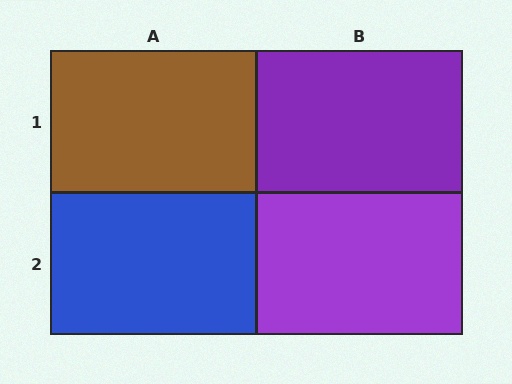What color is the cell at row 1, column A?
Brown.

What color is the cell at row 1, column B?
Purple.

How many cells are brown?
1 cell is brown.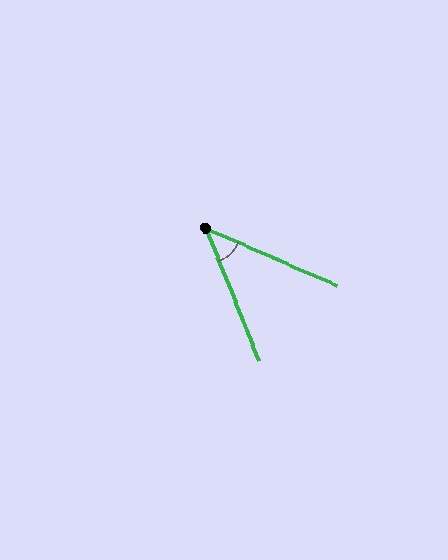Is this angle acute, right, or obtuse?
It is acute.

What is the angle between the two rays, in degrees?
Approximately 45 degrees.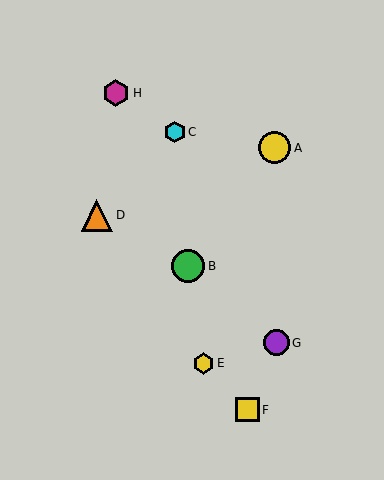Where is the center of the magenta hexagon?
The center of the magenta hexagon is at (116, 93).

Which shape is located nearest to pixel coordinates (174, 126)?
The cyan hexagon (labeled C) at (175, 132) is nearest to that location.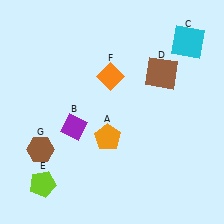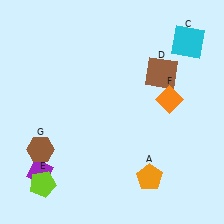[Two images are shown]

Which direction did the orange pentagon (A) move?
The orange pentagon (A) moved right.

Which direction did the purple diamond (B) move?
The purple diamond (B) moved down.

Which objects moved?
The objects that moved are: the orange pentagon (A), the purple diamond (B), the orange diamond (F).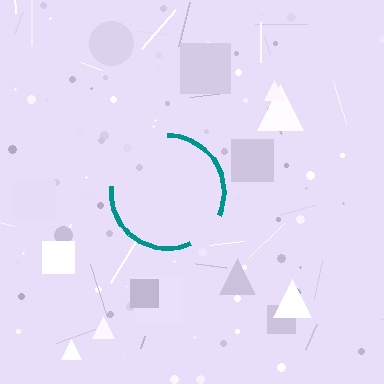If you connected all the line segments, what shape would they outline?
They would outline a circle.